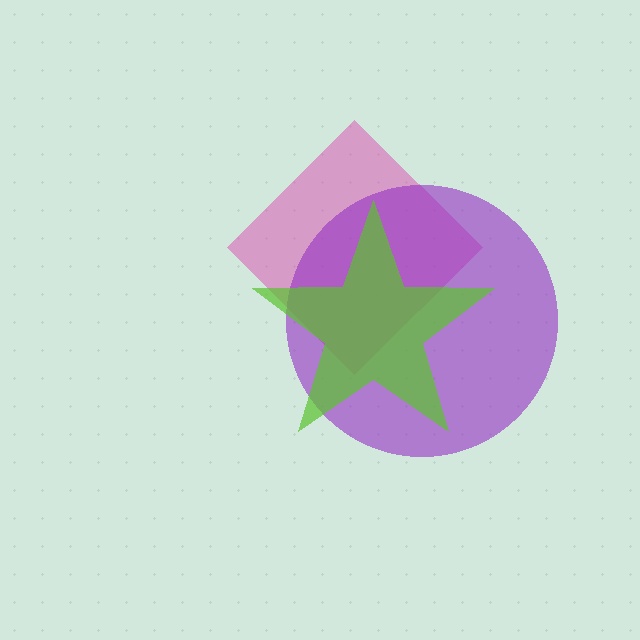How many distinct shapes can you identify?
There are 3 distinct shapes: a pink diamond, a purple circle, a lime star.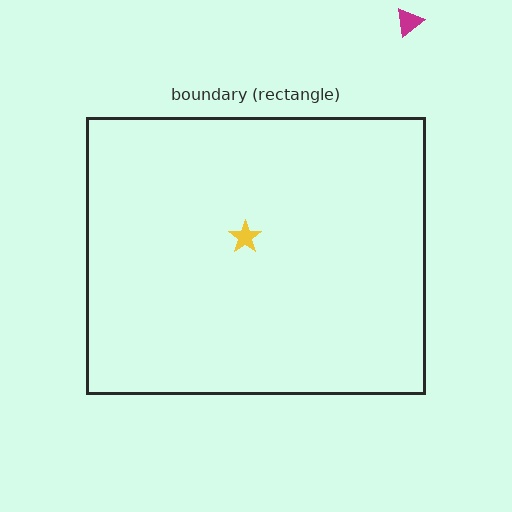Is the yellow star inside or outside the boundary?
Inside.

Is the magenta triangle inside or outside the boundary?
Outside.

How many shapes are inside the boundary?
1 inside, 1 outside.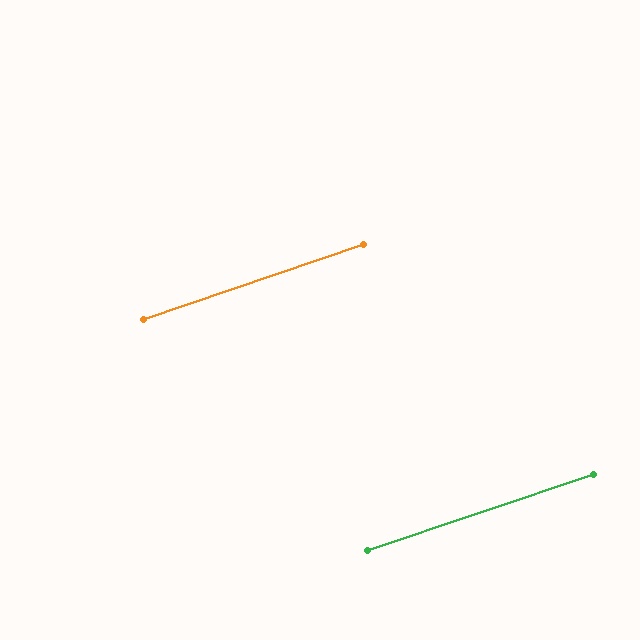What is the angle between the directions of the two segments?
Approximately 0 degrees.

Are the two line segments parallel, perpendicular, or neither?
Parallel — their directions differ by only 0.4°.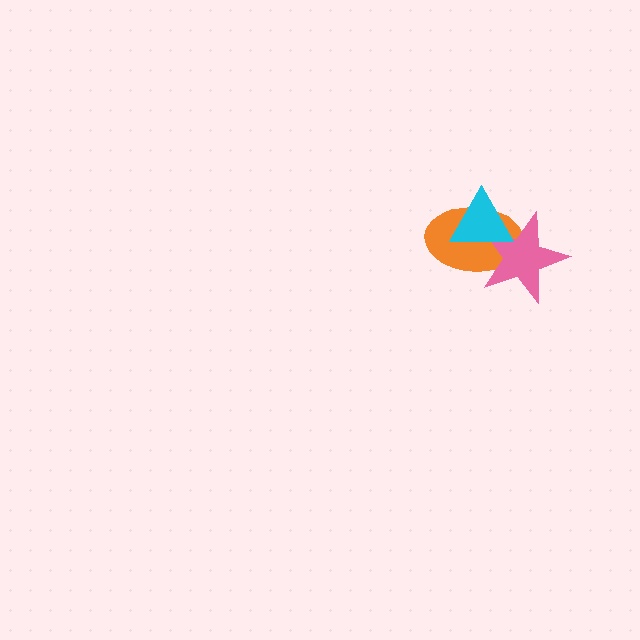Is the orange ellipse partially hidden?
Yes, it is partially covered by another shape.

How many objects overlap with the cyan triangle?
2 objects overlap with the cyan triangle.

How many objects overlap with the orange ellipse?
2 objects overlap with the orange ellipse.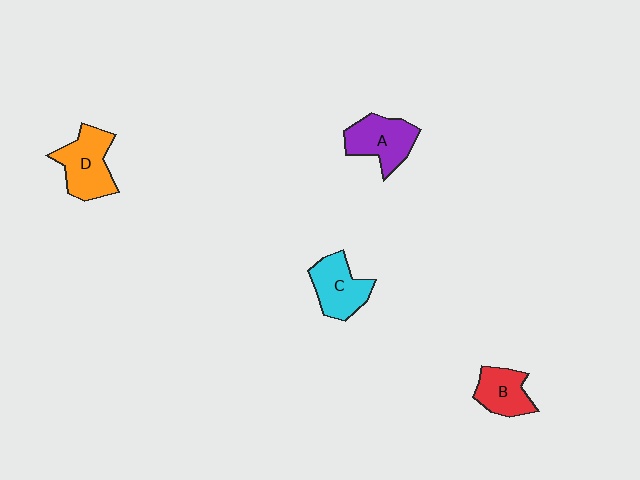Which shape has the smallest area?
Shape B (red).